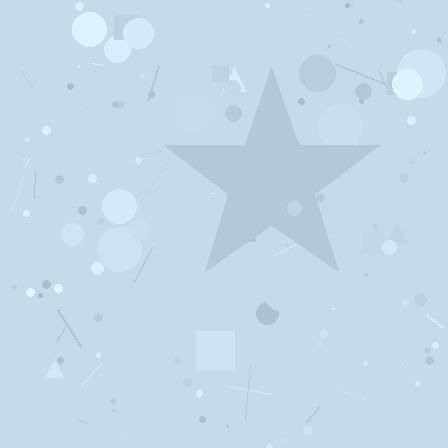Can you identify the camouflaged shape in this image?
The camouflaged shape is a star.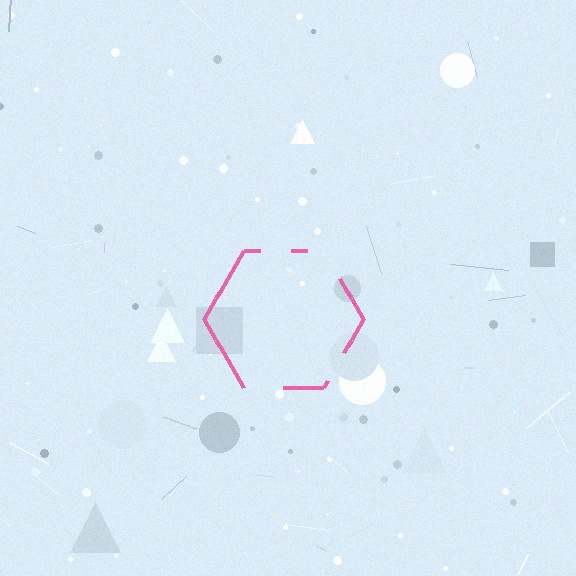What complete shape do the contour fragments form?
The contour fragments form a hexagon.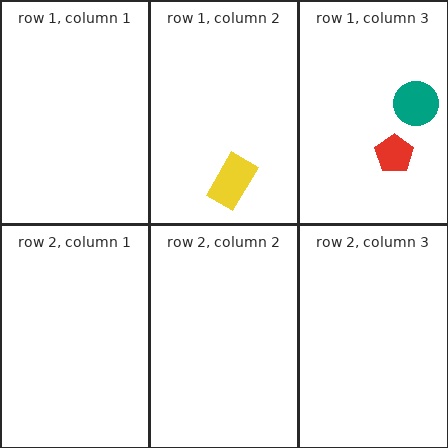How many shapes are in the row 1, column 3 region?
2.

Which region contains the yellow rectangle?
The row 1, column 2 region.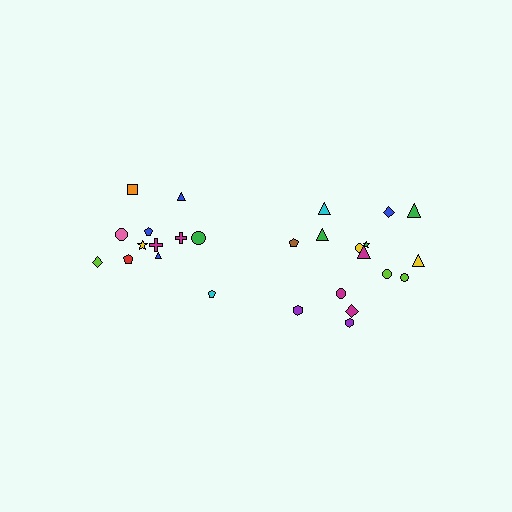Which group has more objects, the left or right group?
The right group.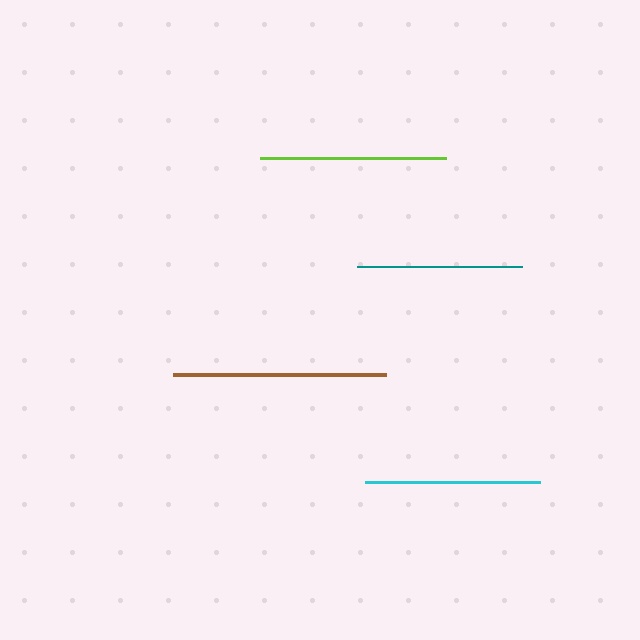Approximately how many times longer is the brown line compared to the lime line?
The brown line is approximately 1.1 times the length of the lime line.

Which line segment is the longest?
The brown line is the longest at approximately 213 pixels.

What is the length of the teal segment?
The teal segment is approximately 165 pixels long.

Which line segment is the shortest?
The teal line is the shortest at approximately 165 pixels.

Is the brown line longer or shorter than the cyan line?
The brown line is longer than the cyan line.